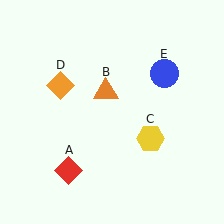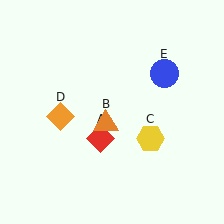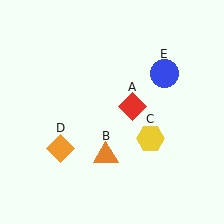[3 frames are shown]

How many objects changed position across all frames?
3 objects changed position: red diamond (object A), orange triangle (object B), orange diamond (object D).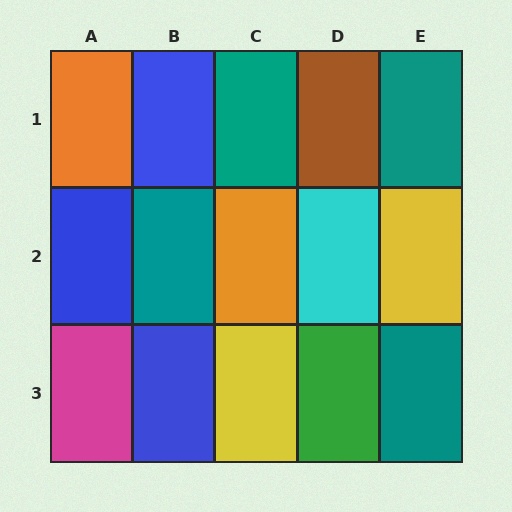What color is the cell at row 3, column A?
Magenta.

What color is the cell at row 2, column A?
Blue.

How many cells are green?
1 cell is green.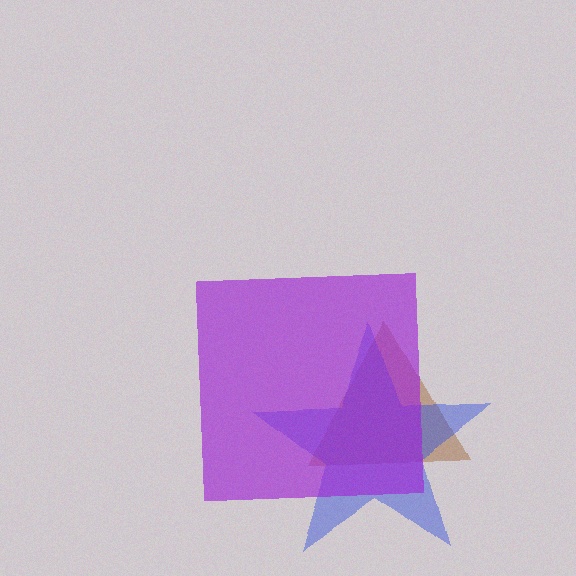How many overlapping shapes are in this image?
There are 3 overlapping shapes in the image.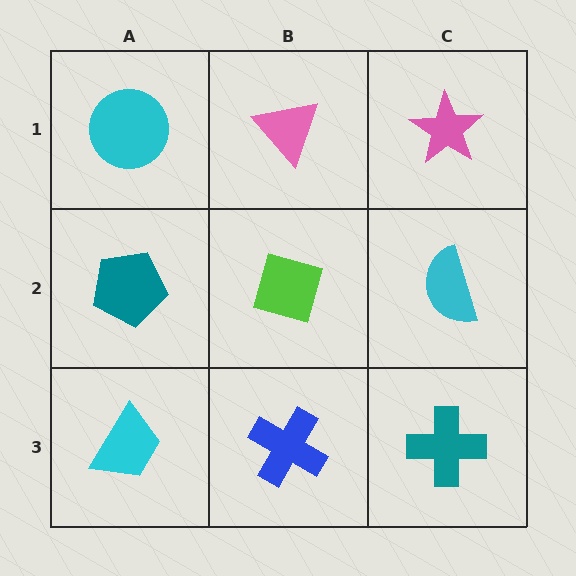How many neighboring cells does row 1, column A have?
2.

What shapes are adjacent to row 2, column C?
A pink star (row 1, column C), a teal cross (row 3, column C), a lime diamond (row 2, column B).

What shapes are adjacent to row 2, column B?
A pink triangle (row 1, column B), a blue cross (row 3, column B), a teal pentagon (row 2, column A), a cyan semicircle (row 2, column C).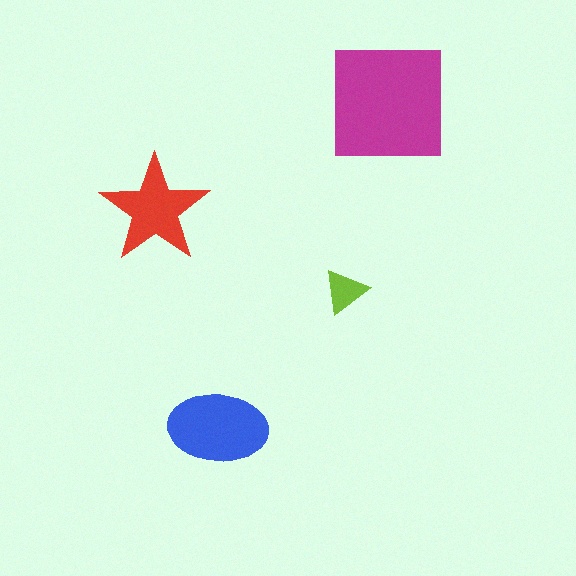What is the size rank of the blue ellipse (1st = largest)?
2nd.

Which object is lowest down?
The blue ellipse is bottommost.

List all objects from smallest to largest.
The lime triangle, the red star, the blue ellipse, the magenta square.